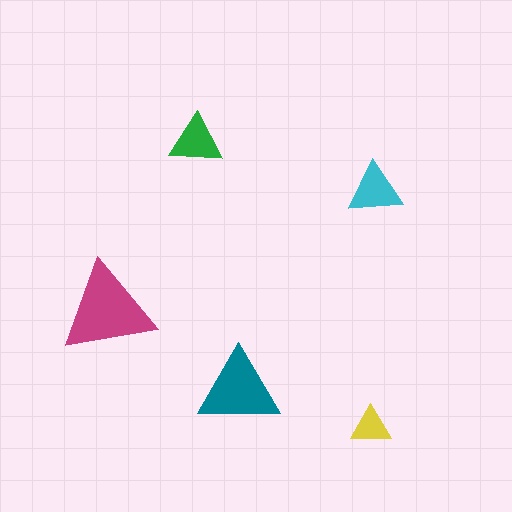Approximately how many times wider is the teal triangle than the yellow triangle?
About 2 times wider.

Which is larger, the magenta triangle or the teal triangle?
The magenta one.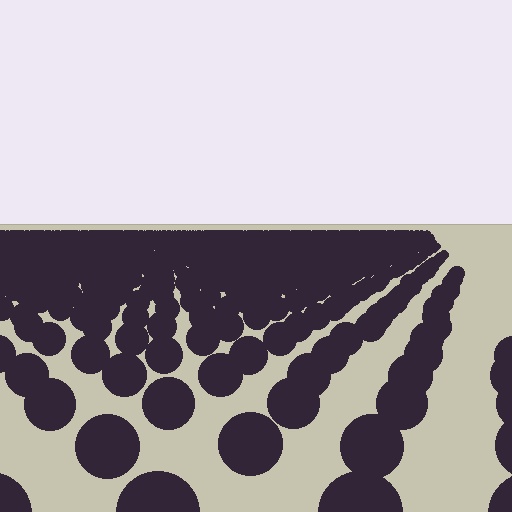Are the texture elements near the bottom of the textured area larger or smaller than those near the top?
Larger. Near the bottom, elements are closer to the viewer and appear at a bigger on-screen size.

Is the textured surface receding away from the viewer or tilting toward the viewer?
The surface is receding away from the viewer. Texture elements get smaller and denser toward the top.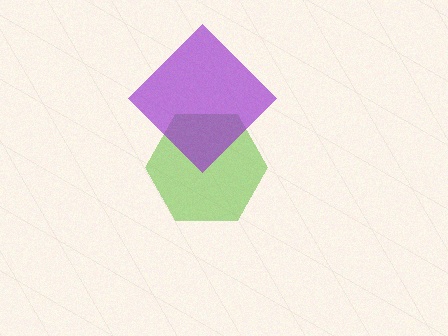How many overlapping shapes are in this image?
There are 2 overlapping shapes in the image.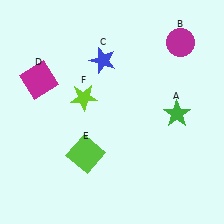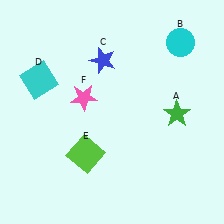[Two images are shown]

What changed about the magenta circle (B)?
In Image 1, B is magenta. In Image 2, it changed to cyan.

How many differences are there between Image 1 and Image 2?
There are 3 differences between the two images.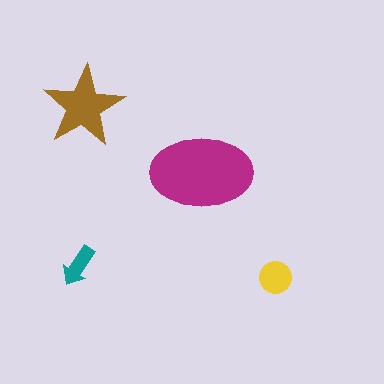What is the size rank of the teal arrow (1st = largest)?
4th.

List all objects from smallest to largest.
The teal arrow, the yellow circle, the brown star, the magenta ellipse.